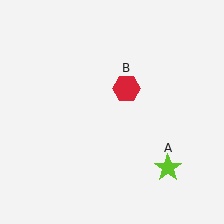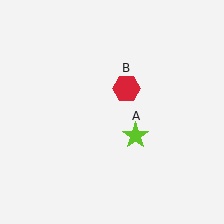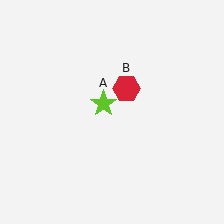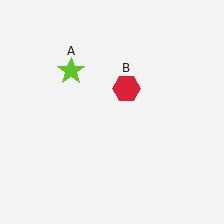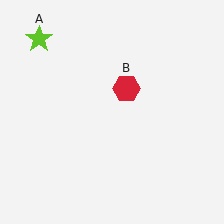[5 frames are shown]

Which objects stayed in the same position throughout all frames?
Red hexagon (object B) remained stationary.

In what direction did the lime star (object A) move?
The lime star (object A) moved up and to the left.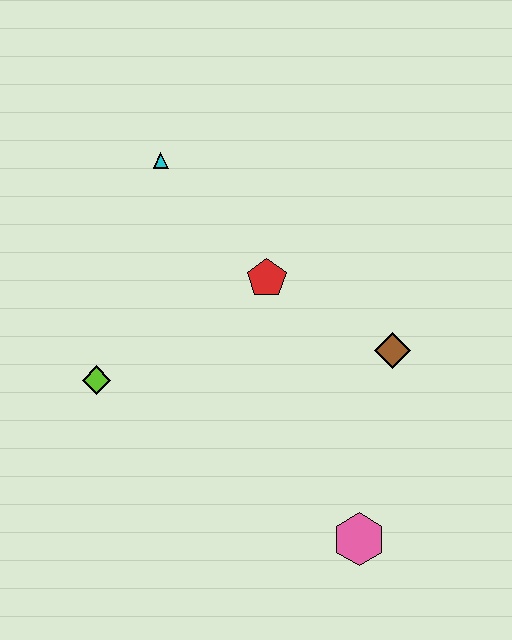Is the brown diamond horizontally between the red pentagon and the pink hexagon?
No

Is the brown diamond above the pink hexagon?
Yes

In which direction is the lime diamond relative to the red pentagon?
The lime diamond is to the left of the red pentagon.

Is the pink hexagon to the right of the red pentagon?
Yes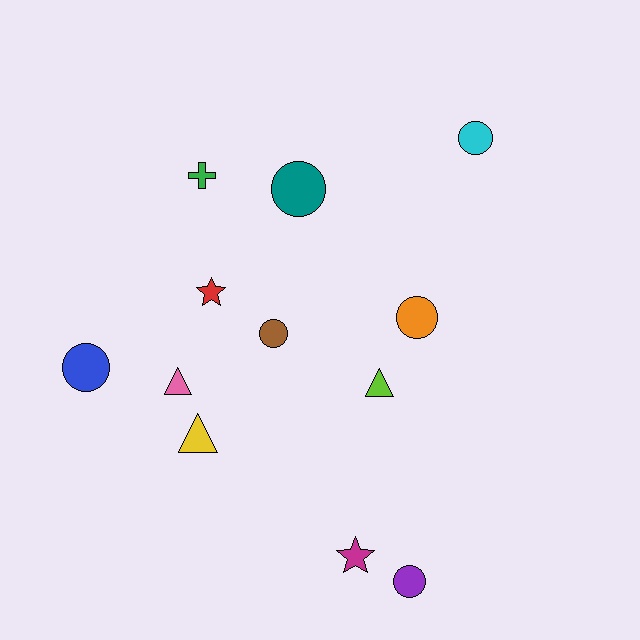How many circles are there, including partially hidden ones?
There are 6 circles.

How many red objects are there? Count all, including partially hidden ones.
There is 1 red object.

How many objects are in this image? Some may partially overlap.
There are 12 objects.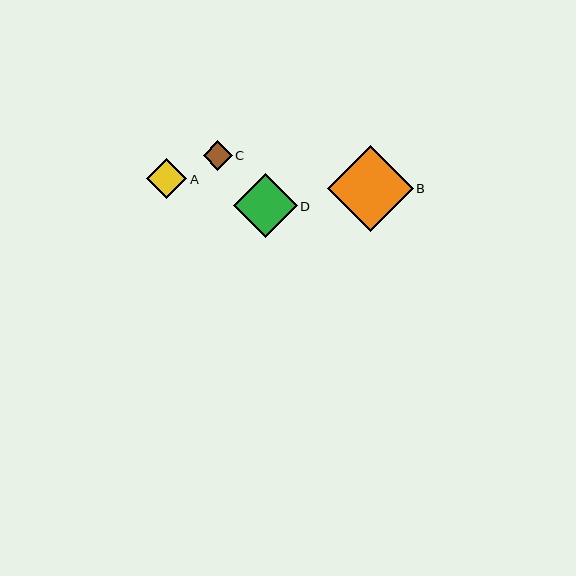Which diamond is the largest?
Diamond B is the largest with a size of approximately 86 pixels.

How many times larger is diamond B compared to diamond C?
Diamond B is approximately 2.9 times the size of diamond C.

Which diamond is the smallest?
Diamond C is the smallest with a size of approximately 29 pixels.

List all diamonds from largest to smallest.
From largest to smallest: B, D, A, C.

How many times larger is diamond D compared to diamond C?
Diamond D is approximately 2.2 times the size of diamond C.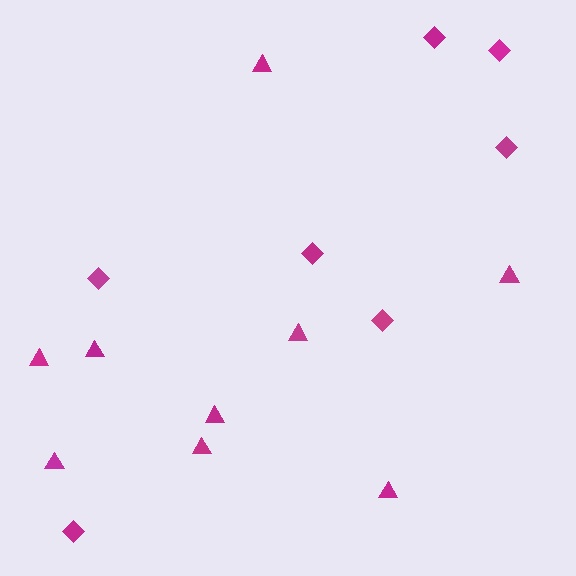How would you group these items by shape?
There are 2 groups: one group of diamonds (7) and one group of triangles (9).